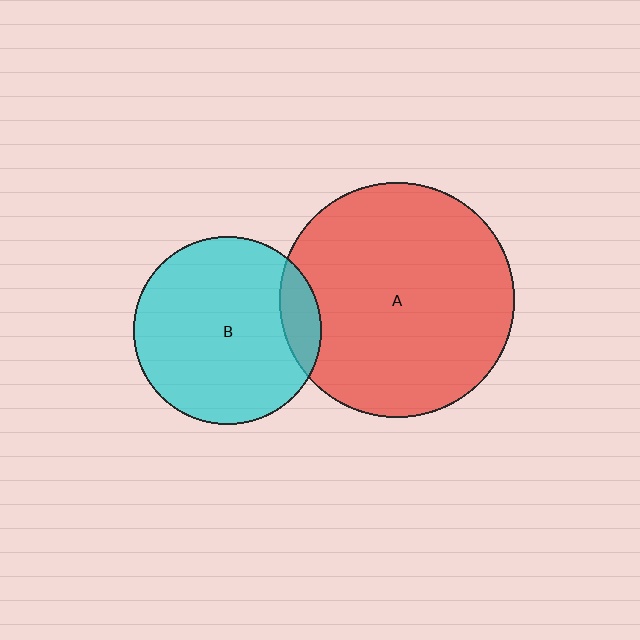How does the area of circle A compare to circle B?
Approximately 1.6 times.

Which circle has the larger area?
Circle A (red).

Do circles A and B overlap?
Yes.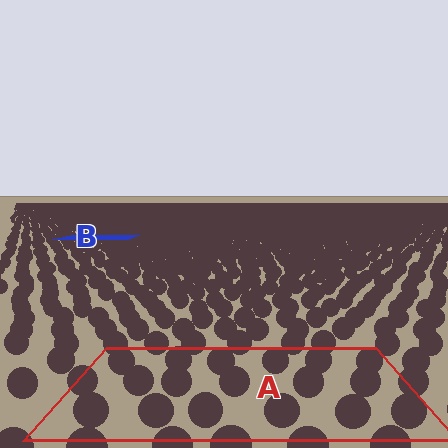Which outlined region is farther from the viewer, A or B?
Region B is farther from the viewer — the texture elements inside it appear smaller and more densely packed.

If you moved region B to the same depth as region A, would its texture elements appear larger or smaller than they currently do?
They would appear larger. At a closer depth, the same texture elements are projected at a bigger on-screen size.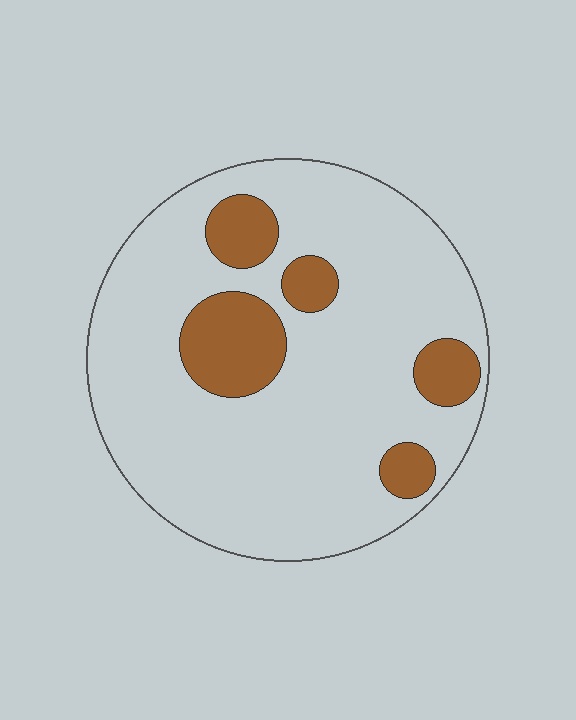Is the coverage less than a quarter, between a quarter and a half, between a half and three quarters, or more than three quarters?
Less than a quarter.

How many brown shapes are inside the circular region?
5.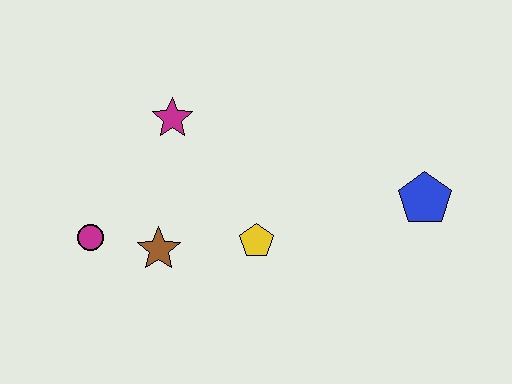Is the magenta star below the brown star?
No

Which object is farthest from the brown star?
The blue pentagon is farthest from the brown star.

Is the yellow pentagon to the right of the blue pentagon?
No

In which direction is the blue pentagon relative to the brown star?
The blue pentagon is to the right of the brown star.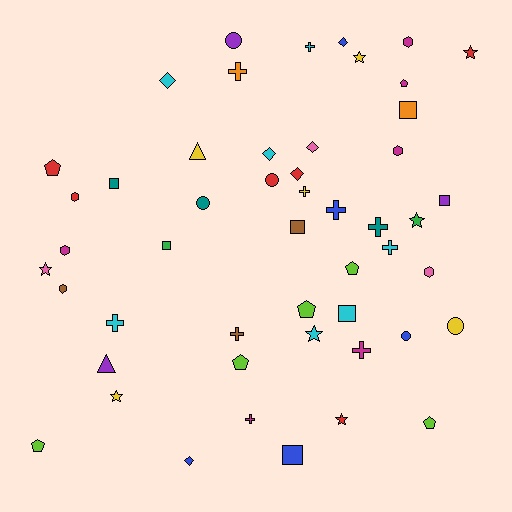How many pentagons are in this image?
There are 7 pentagons.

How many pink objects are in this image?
There are 3 pink objects.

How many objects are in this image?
There are 50 objects.